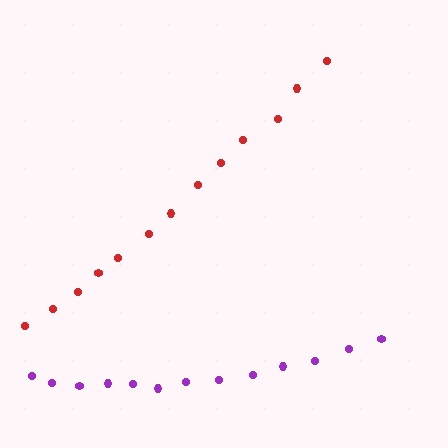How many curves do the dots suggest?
There are 2 distinct paths.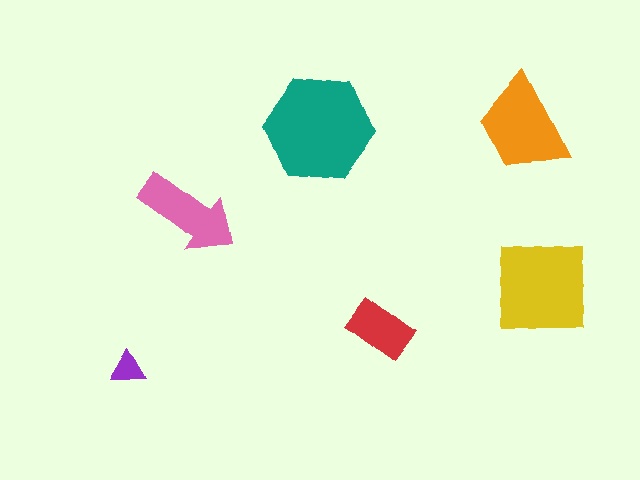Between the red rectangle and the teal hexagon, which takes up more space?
The teal hexagon.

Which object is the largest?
The teal hexagon.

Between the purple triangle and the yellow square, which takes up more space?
The yellow square.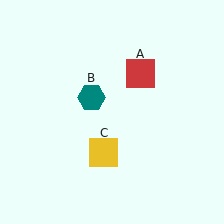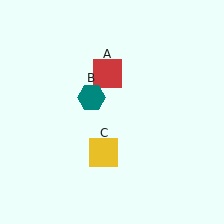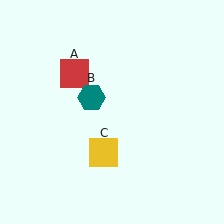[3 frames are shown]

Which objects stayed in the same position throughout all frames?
Teal hexagon (object B) and yellow square (object C) remained stationary.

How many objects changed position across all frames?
1 object changed position: red square (object A).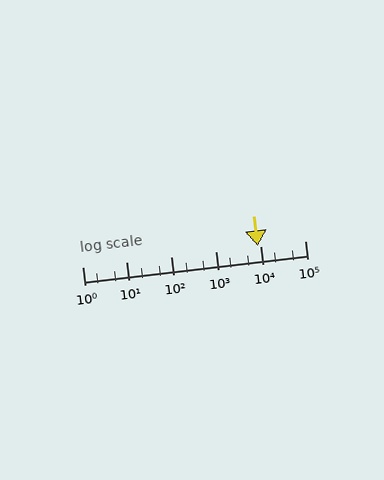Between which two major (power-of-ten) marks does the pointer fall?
The pointer is between 1000 and 10000.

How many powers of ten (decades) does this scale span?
The scale spans 5 decades, from 1 to 100000.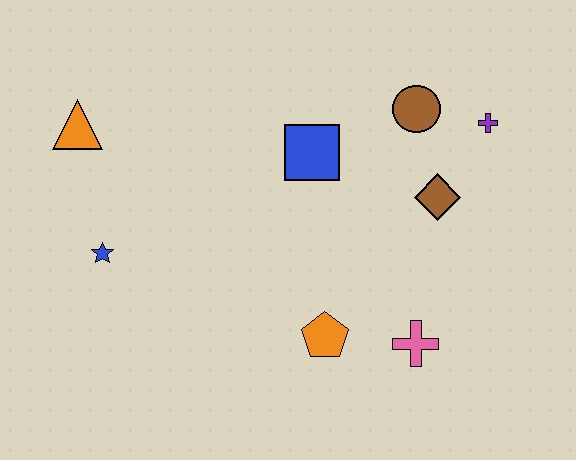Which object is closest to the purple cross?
The brown circle is closest to the purple cross.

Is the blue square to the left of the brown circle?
Yes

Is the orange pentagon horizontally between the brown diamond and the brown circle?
No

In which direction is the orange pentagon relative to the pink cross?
The orange pentagon is to the left of the pink cross.